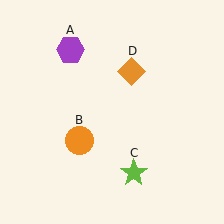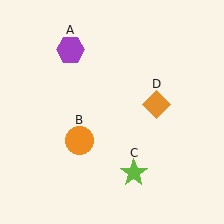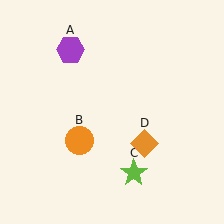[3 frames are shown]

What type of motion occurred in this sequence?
The orange diamond (object D) rotated clockwise around the center of the scene.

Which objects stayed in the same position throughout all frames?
Purple hexagon (object A) and orange circle (object B) and lime star (object C) remained stationary.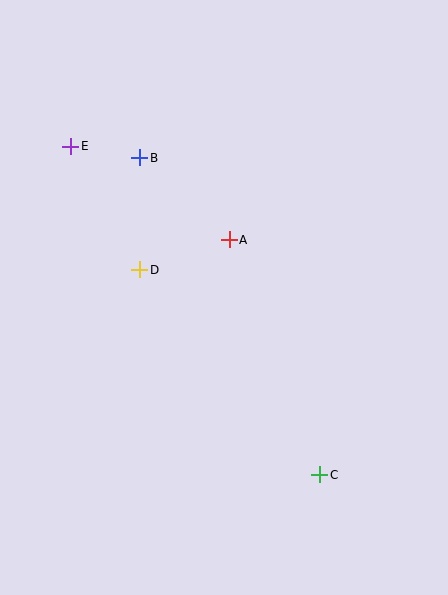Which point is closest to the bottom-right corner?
Point C is closest to the bottom-right corner.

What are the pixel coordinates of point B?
Point B is at (140, 158).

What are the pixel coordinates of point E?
Point E is at (71, 146).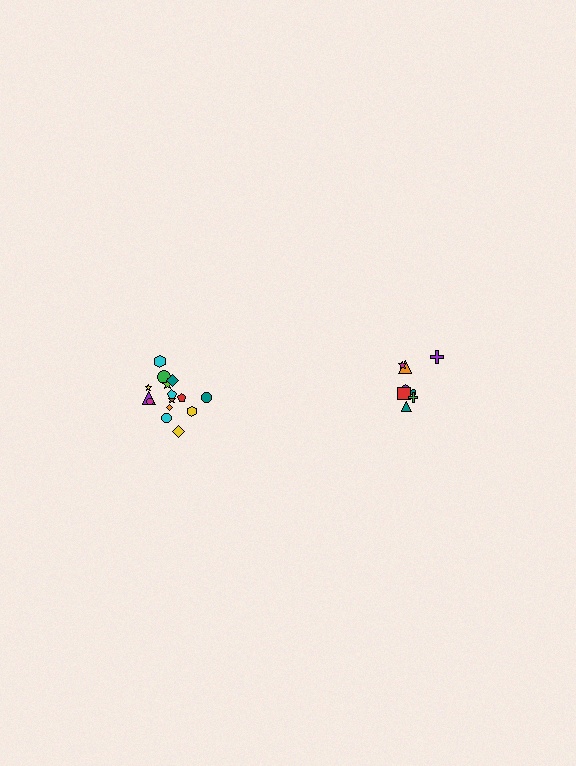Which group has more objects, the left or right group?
The left group.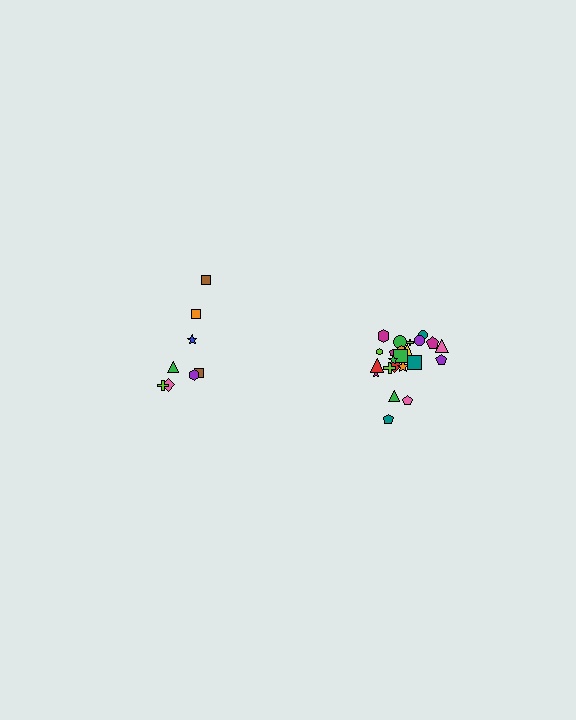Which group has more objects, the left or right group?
The right group.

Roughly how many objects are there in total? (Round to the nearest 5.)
Roughly 35 objects in total.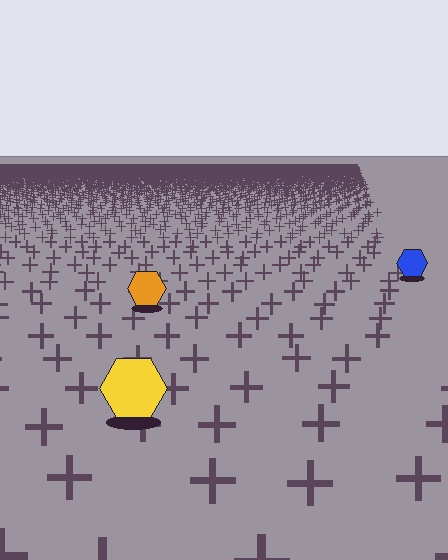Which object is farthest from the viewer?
The blue hexagon is farthest from the viewer. It appears smaller and the ground texture around it is denser.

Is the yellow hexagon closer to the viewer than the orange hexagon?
Yes. The yellow hexagon is closer — you can tell from the texture gradient: the ground texture is coarser near it.